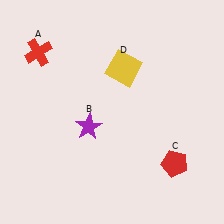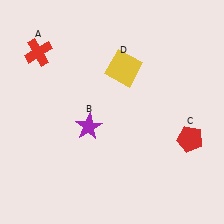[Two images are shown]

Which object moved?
The red pentagon (C) moved up.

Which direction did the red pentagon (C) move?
The red pentagon (C) moved up.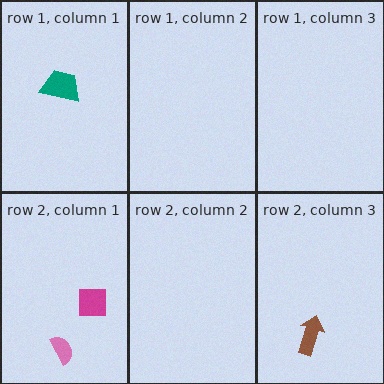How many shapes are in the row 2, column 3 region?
1.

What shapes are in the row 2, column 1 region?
The pink semicircle, the magenta square.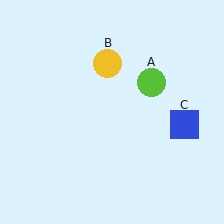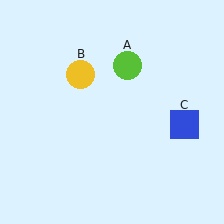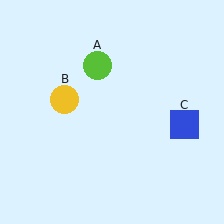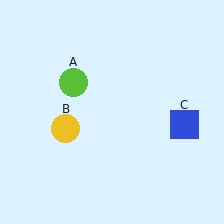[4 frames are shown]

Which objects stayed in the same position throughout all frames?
Blue square (object C) remained stationary.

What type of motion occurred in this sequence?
The lime circle (object A), yellow circle (object B) rotated counterclockwise around the center of the scene.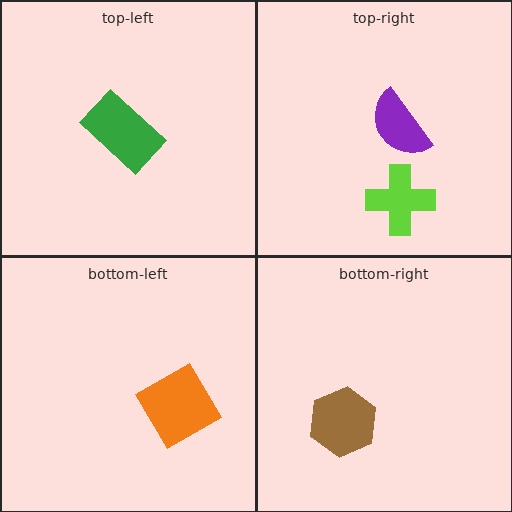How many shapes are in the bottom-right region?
1.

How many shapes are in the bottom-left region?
1.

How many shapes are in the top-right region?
2.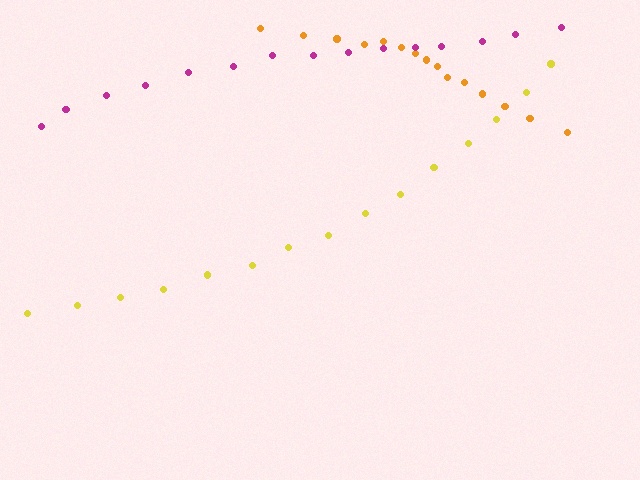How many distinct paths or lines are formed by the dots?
There are 3 distinct paths.